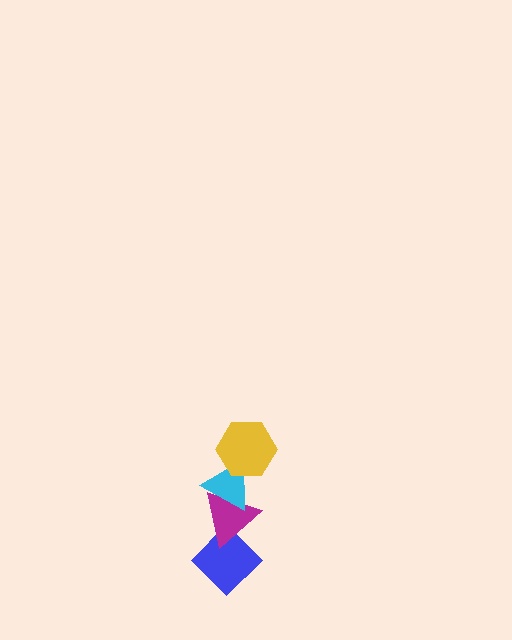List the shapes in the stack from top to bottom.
From top to bottom: the yellow hexagon, the cyan triangle, the magenta triangle, the blue diamond.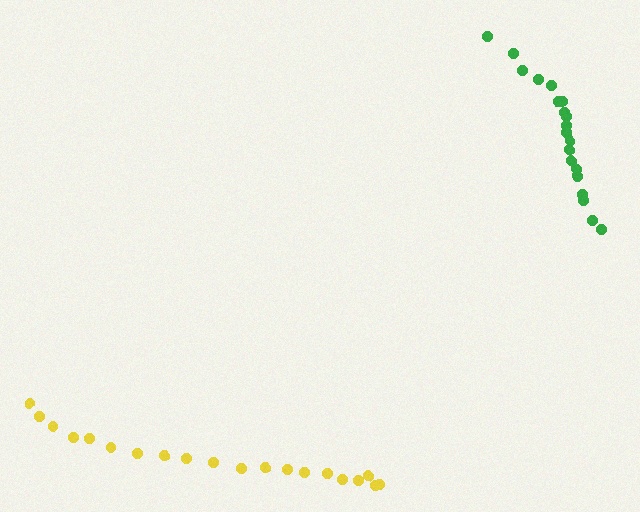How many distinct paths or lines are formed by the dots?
There are 2 distinct paths.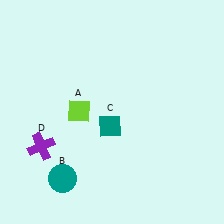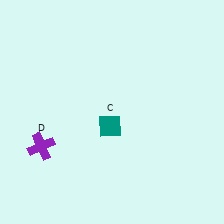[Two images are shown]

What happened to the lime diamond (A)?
The lime diamond (A) was removed in Image 2. It was in the top-left area of Image 1.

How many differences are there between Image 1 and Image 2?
There are 2 differences between the two images.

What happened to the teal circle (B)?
The teal circle (B) was removed in Image 2. It was in the bottom-left area of Image 1.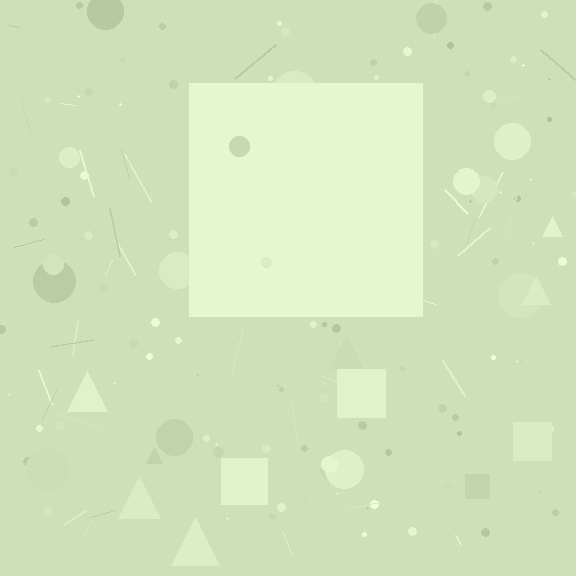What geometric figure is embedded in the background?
A square is embedded in the background.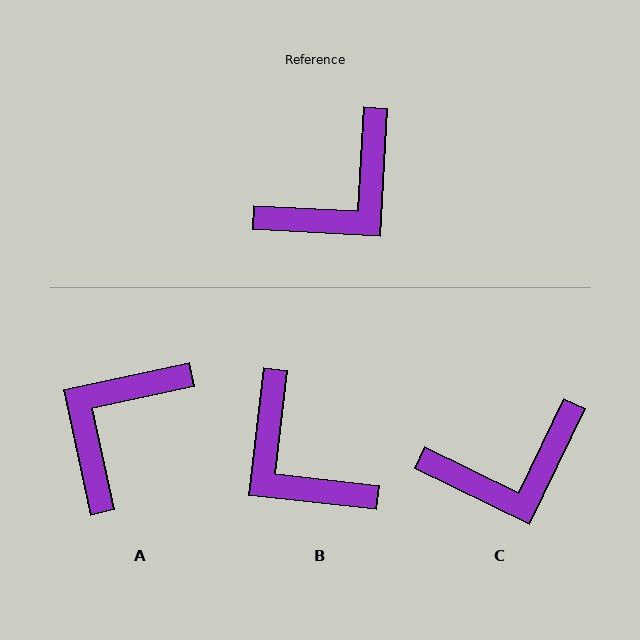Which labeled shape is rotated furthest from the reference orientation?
A, about 165 degrees away.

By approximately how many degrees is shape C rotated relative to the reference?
Approximately 23 degrees clockwise.